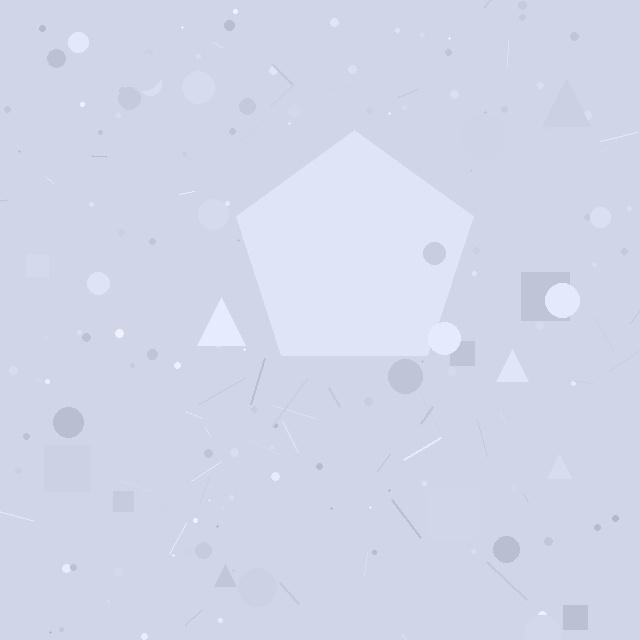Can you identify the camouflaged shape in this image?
The camouflaged shape is a pentagon.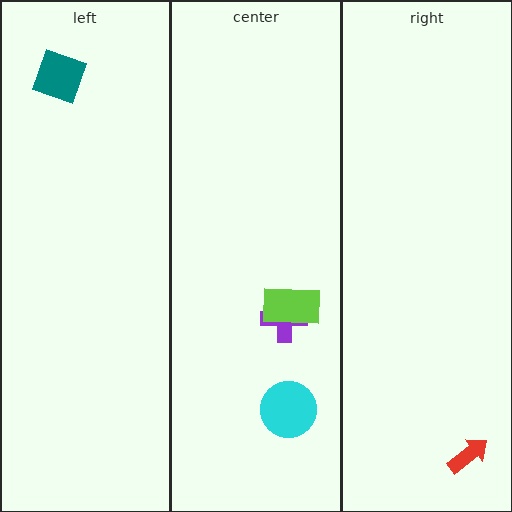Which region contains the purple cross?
The center region.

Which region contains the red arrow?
The right region.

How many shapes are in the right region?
1.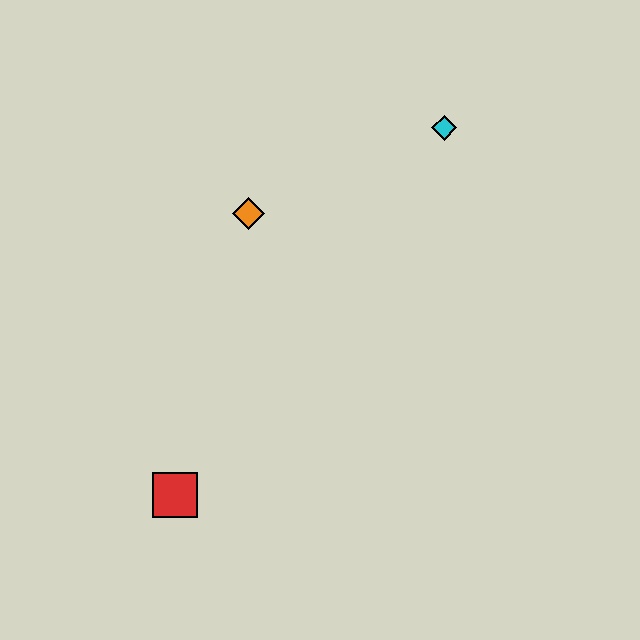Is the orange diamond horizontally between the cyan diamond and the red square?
Yes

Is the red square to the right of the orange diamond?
No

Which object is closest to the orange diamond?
The cyan diamond is closest to the orange diamond.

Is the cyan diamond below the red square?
No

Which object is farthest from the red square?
The cyan diamond is farthest from the red square.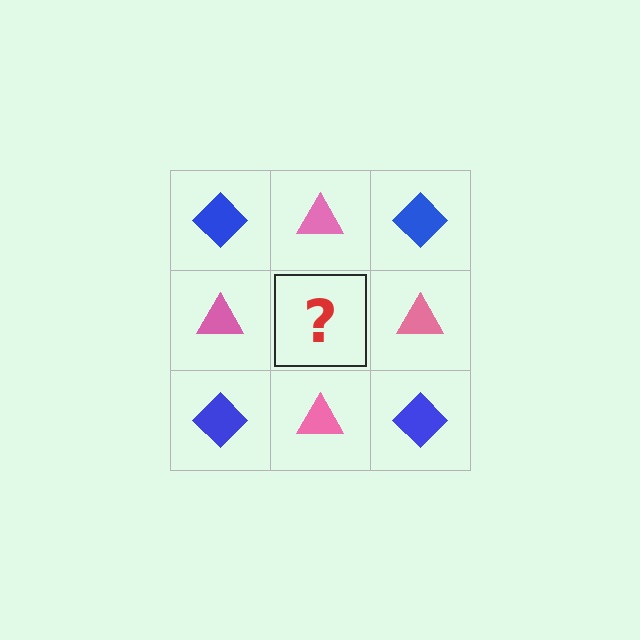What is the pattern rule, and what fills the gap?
The rule is that it alternates blue diamond and pink triangle in a checkerboard pattern. The gap should be filled with a blue diamond.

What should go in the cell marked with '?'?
The missing cell should contain a blue diamond.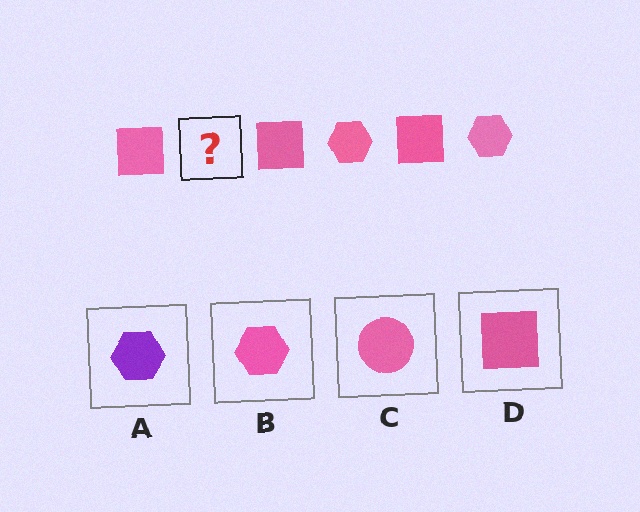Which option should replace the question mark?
Option B.